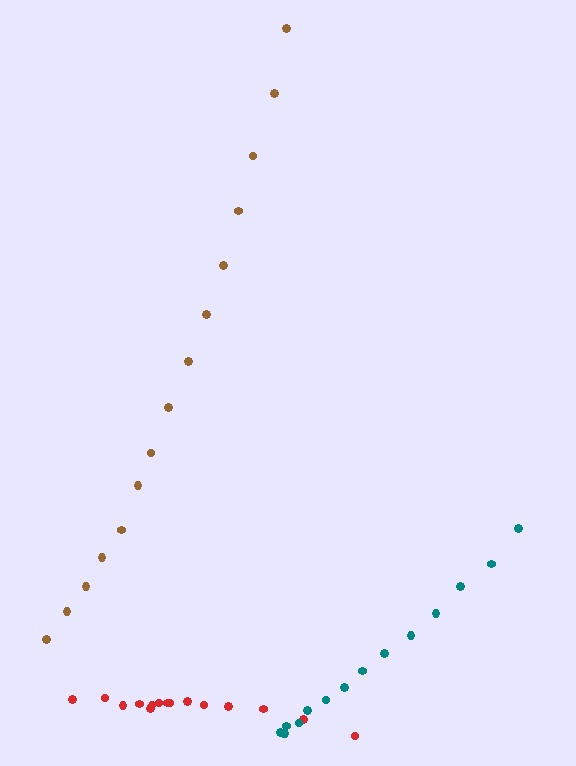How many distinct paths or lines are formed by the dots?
There are 3 distinct paths.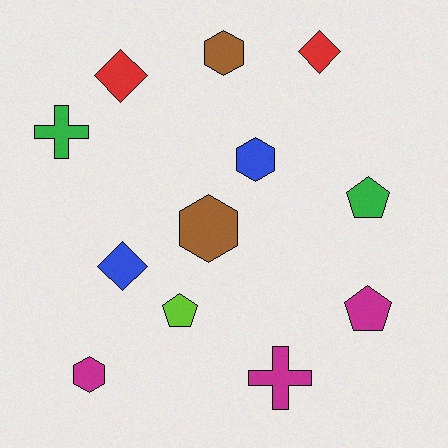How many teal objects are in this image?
There are no teal objects.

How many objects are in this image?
There are 12 objects.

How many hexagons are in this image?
There are 4 hexagons.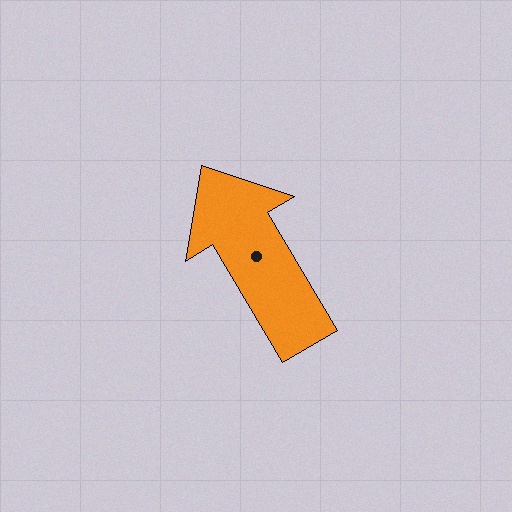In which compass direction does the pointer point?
Northwest.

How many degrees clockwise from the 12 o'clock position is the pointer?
Approximately 329 degrees.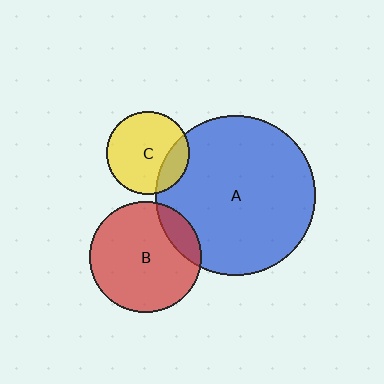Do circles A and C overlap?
Yes.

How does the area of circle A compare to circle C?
Approximately 3.7 times.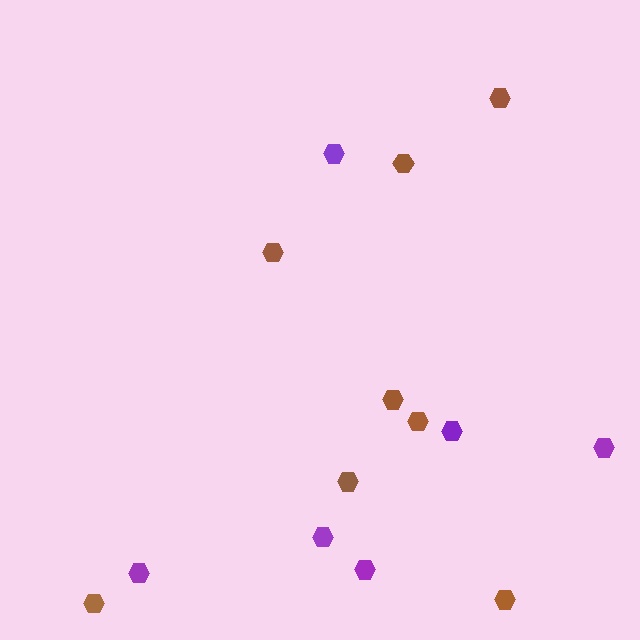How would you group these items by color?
There are 2 groups: one group of purple hexagons (6) and one group of brown hexagons (8).